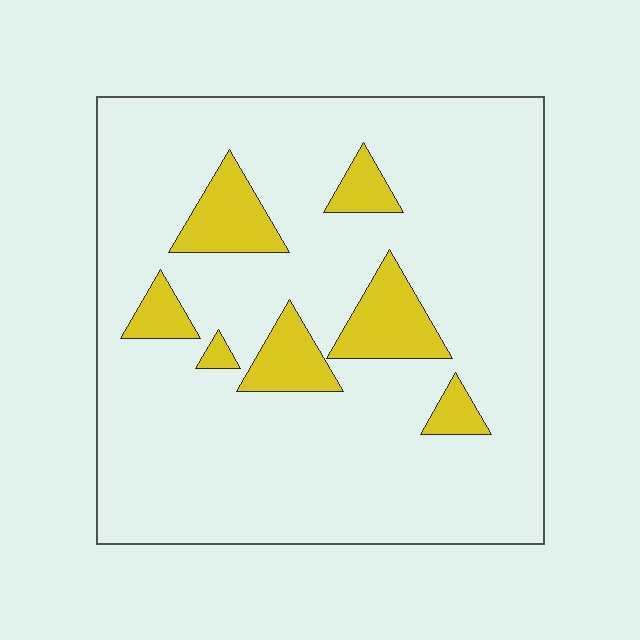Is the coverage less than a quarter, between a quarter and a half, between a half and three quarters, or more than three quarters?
Less than a quarter.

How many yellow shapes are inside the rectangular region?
7.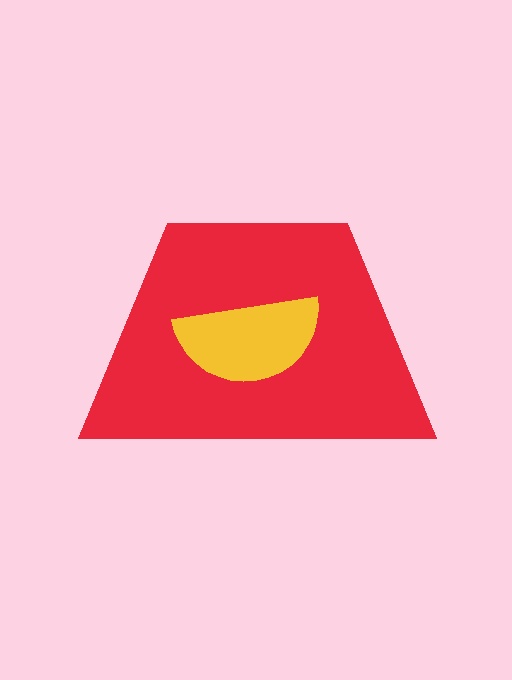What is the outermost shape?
The red trapezoid.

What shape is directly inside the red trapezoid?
The yellow semicircle.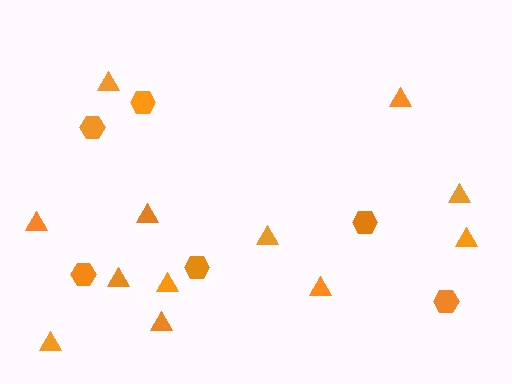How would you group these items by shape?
There are 2 groups: one group of hexagons (6) and one group of triangles (12).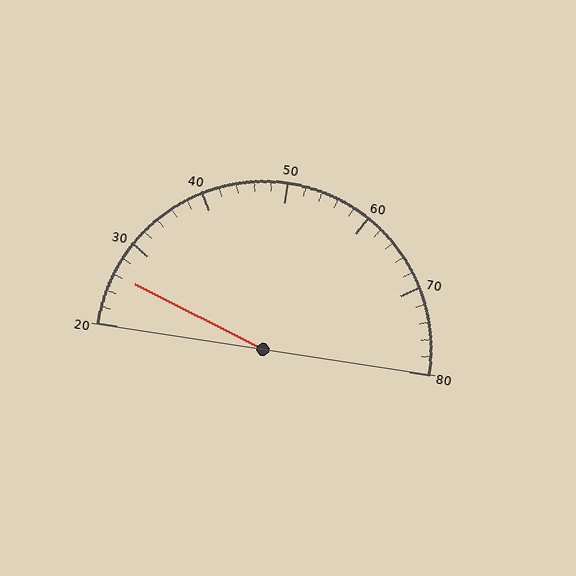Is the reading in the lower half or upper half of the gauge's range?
The reading is in the lower half of the range (20 to 80).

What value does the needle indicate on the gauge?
The needle indicates approximately 26.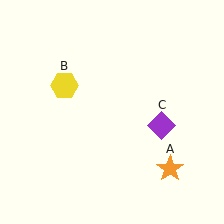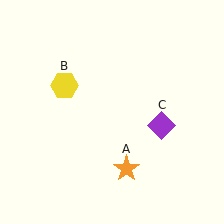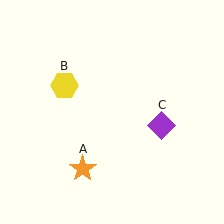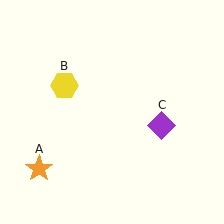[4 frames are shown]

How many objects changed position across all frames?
1 object changed position: orange star (object A).